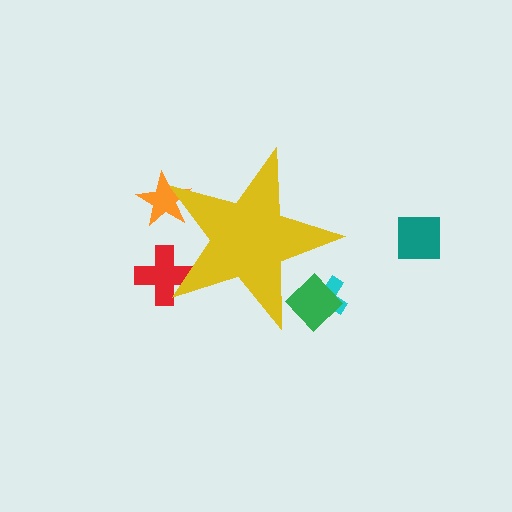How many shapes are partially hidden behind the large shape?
4 shapes are partially hidden.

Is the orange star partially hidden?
Yes, the orange star is partially hidden behind the yellow star.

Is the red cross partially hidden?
Yes, the red cross is partially hidden behind the yellow star.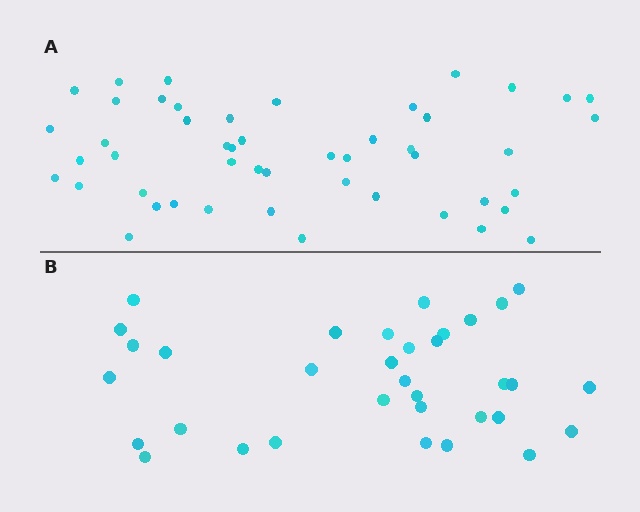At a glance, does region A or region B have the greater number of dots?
Region A (the top region) has more dots.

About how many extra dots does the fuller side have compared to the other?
Region A has approximately 15 more dots than region B.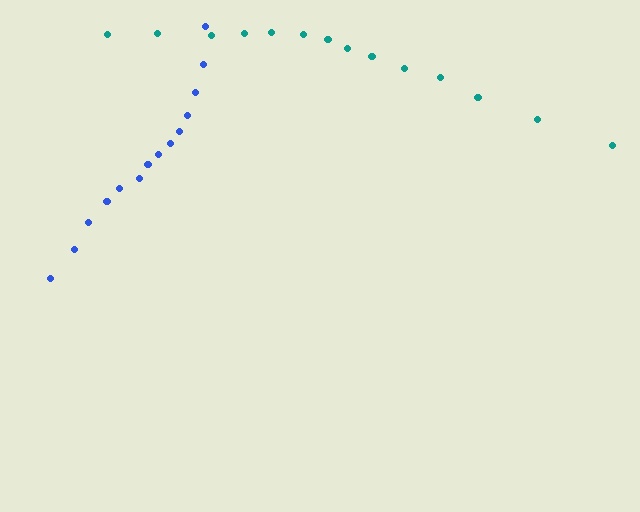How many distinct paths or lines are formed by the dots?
There are 2 distinct paths.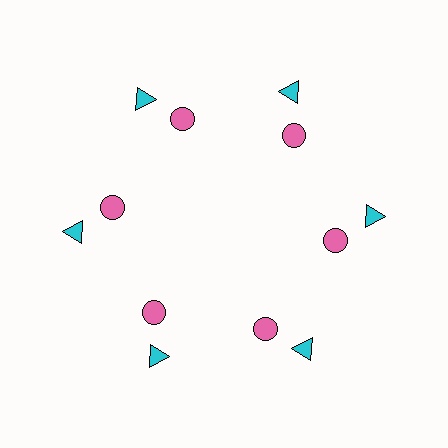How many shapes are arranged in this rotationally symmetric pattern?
There are 12 shapes, arranged in 6 groups of 2.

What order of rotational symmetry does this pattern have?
This pattern has 6-fold rotational symmetry.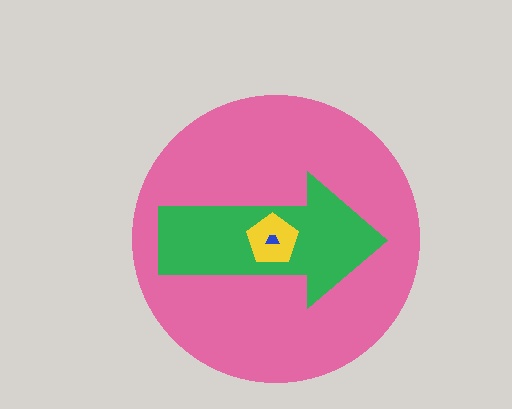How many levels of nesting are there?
4.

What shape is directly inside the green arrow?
The yellow pentagon.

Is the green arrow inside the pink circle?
Yes.